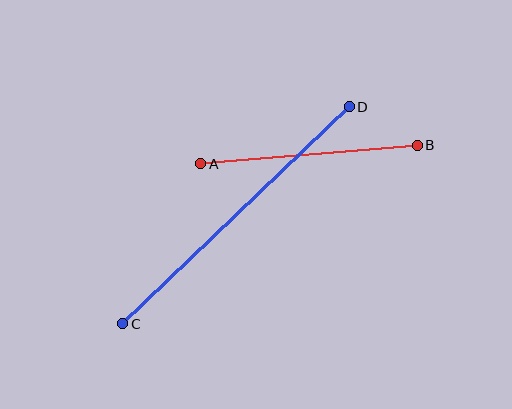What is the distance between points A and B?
The distance is approximately 218 pixels.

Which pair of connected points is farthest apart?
Points C and D are farthest apart.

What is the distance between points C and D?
The distance is approximately 314 pixels.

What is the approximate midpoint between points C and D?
The midpoint is at approximately (236, 215) pixels.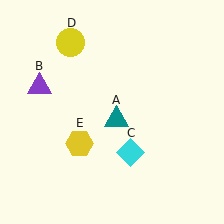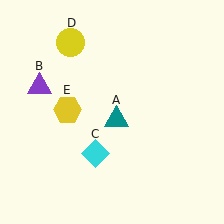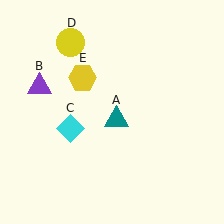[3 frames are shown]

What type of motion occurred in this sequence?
The cyan diamond (object C), yellow hexagon (object E) rotated clockwise around the center of the scene.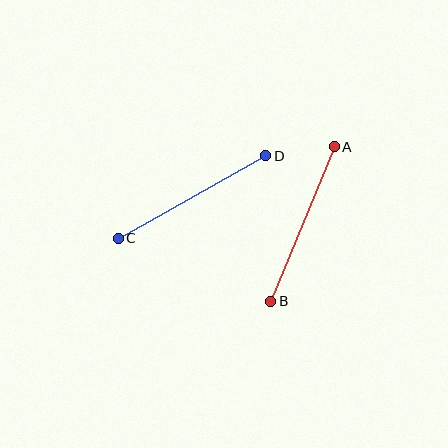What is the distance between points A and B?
The distance is approximately 167 pixels.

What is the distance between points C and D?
The distance is approximately 169 pixels.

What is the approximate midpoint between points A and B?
The midpoint is at approximately (302, 224) pixels.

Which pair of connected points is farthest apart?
Points C and D are farthest apart.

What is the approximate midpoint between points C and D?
The midpoint is at approximately (192, 197) pixels.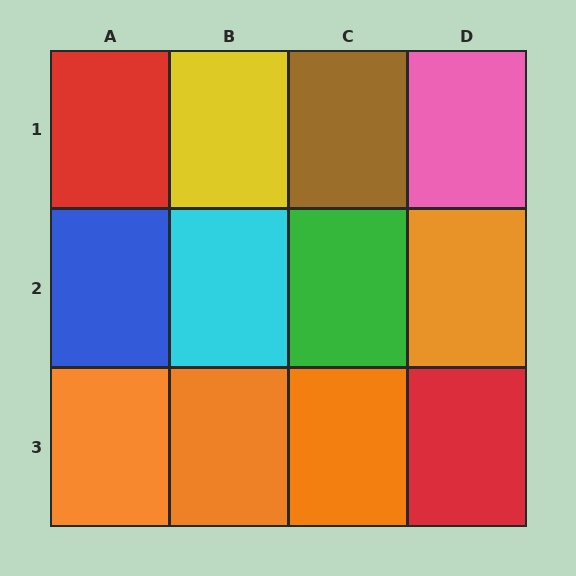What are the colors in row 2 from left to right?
Blue, cyan, green, orange.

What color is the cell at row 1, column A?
Red.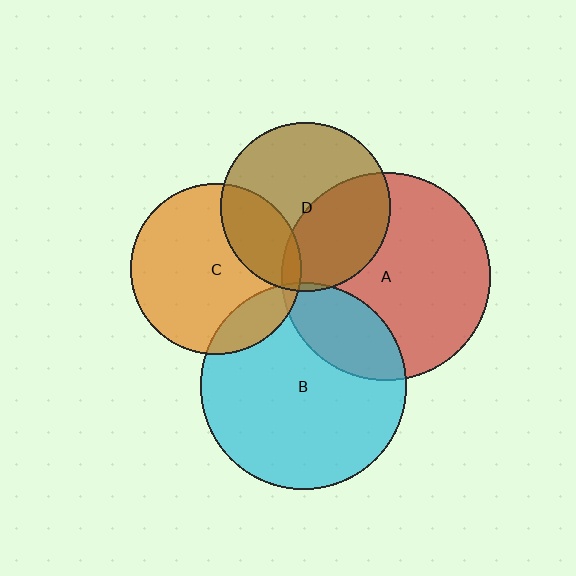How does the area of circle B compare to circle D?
Approximately 1.5 times.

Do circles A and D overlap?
Yes.